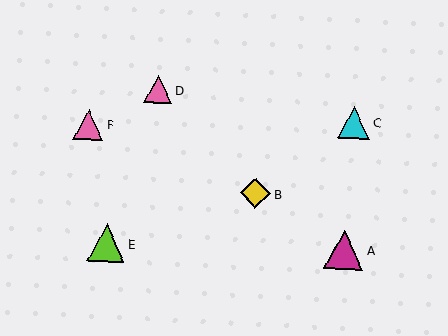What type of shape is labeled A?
Shape A is a magenta triangle.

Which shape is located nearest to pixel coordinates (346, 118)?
The cyan triangle (labeled C) at (354, 123) is nearest to that location.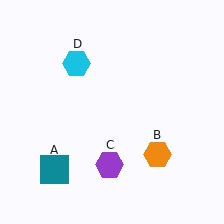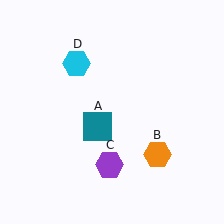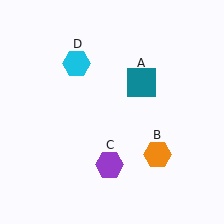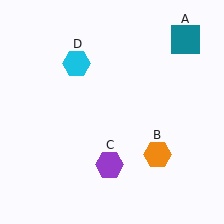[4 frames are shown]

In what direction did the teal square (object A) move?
The teal square (object A) moved up and to the right.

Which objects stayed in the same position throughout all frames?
Orange hexagon (object B) and purple hexagon (object C) and cyan hexagon (object D) remained stationary.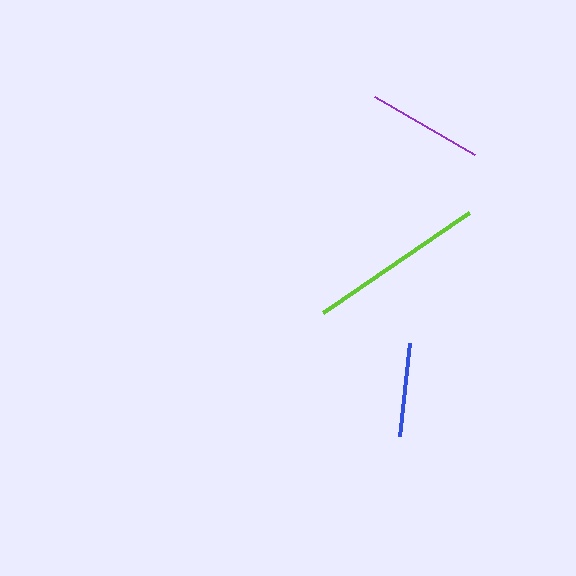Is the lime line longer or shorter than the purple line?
The lime line is longer than the purple line.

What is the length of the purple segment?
The purple segment is approximately 115 pixels long.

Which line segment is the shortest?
The blue line is the shortest at approximately 93 pixels.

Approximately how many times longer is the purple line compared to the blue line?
The purple line is approximately 1.2 times the length of the blue line.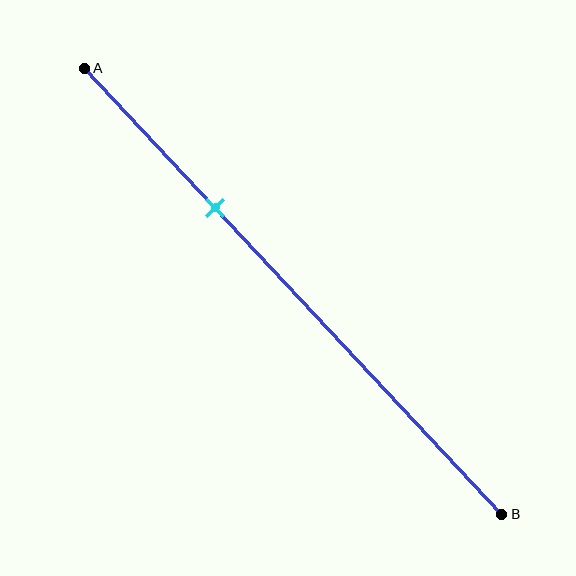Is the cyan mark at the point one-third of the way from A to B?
Yes, the mark is approximately at the one-third point.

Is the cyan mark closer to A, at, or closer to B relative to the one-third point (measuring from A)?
The cyan mark is approximately at the one-third point of segment AB.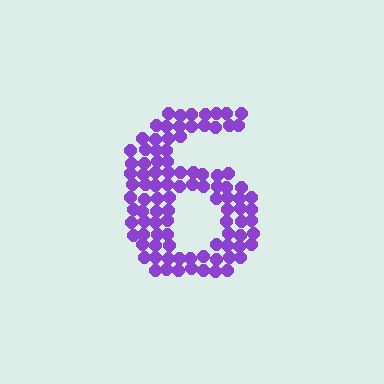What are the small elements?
The small elements are circles.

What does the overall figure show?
The overall figure shows the digit 6.